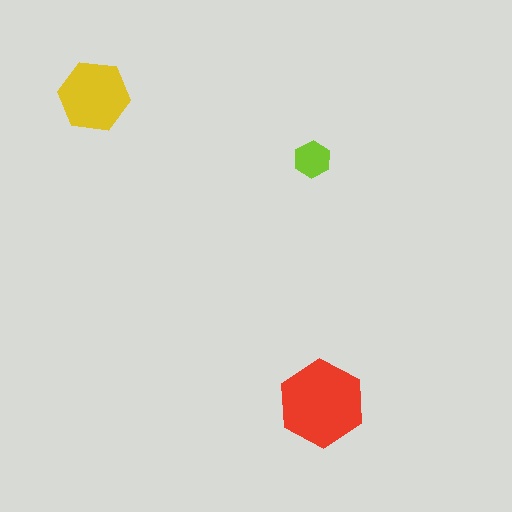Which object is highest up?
The yellow hexagon is topmost.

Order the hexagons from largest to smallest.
the red one, the yellow one, the lime one.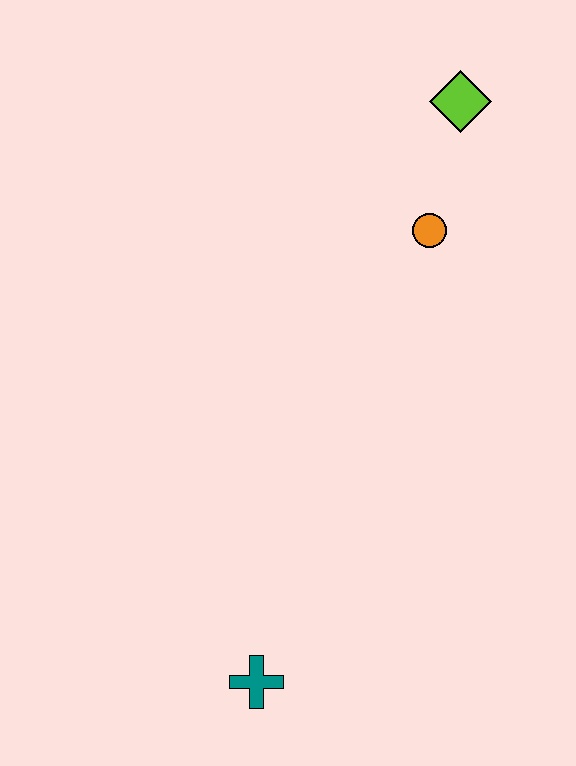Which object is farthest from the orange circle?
The teal cross is farthest from the orange circle.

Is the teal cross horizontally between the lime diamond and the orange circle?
No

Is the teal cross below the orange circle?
Yes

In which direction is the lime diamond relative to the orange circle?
The lime diamond is above the orange circle.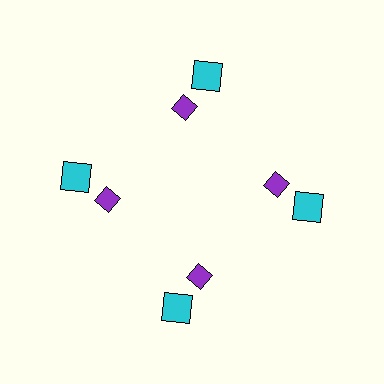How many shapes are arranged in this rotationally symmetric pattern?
There are 8 shapes, arranged in 4 groups of 2.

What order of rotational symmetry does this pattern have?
This pattern has 4-fold rotational symmetry.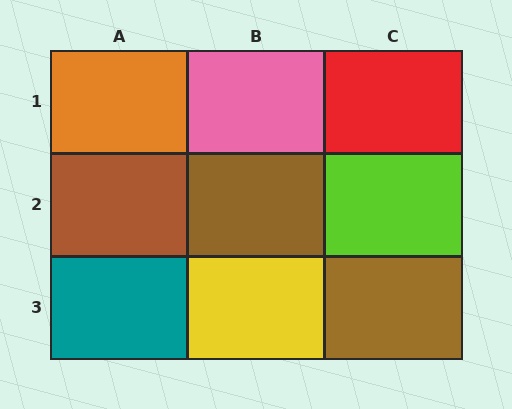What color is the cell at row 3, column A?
Teal.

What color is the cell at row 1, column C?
Red.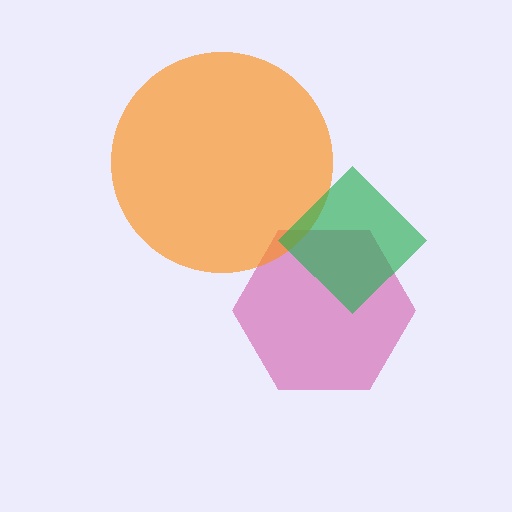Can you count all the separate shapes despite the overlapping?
Yes, there are 3 separate shapes.